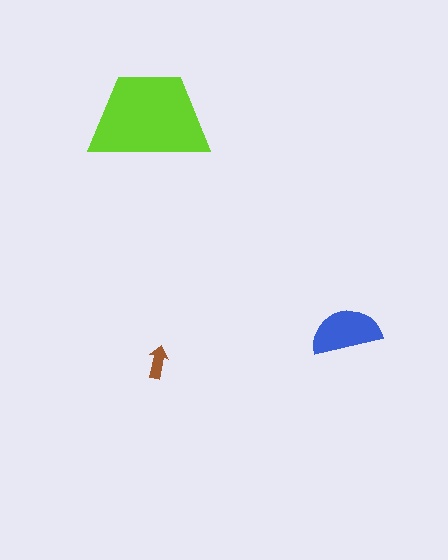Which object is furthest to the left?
The lime trapezoid is leftmost.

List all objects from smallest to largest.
The brown arrow, the blue semicircle, the lime trapezoid.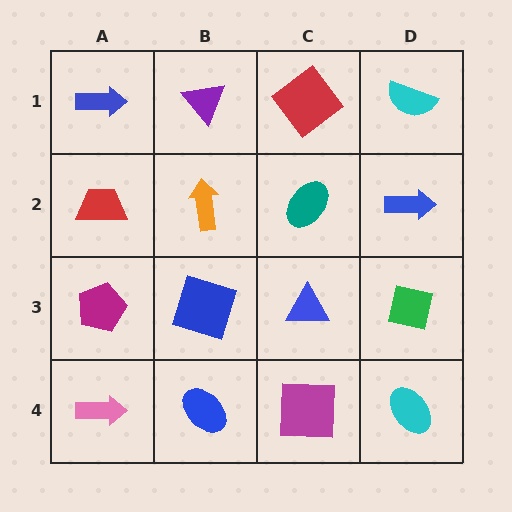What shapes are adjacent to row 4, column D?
A green square (row 3, column D), a magenta square (row 4, column C).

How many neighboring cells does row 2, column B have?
4.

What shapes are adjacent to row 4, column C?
A blue triangle (row 3, column C), a blue ellipse (row 4, column B), a cyan ellipse (row 4, column D).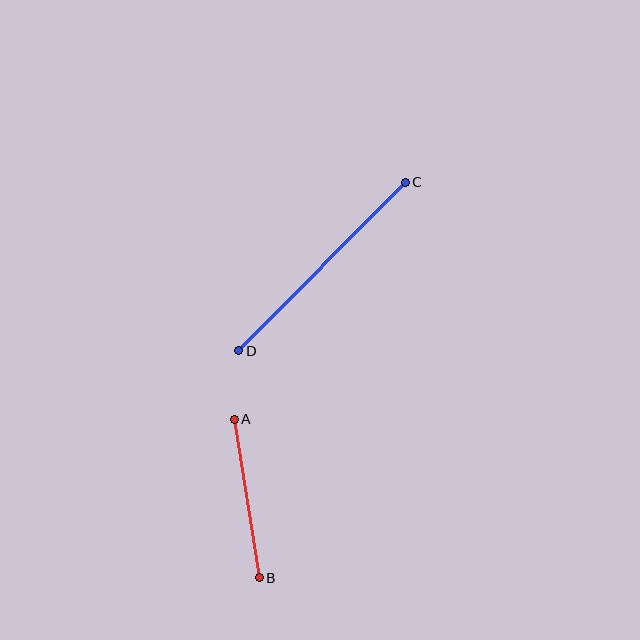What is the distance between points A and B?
The distance is approximately 161 pixels.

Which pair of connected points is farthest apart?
Points C and D are farthest apart.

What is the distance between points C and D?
The distance is approximately 237 pixels.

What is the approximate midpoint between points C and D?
The midpoint is at approximately (322, 266) pixels.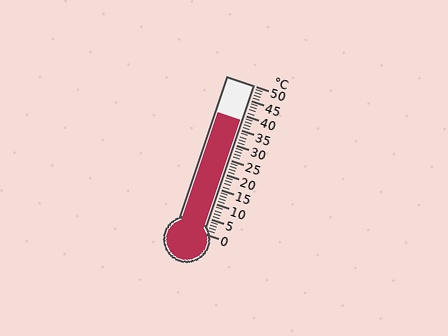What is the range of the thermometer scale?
The thermometer scale ranges from 0°C to 50°C.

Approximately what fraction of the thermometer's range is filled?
The thermometer is filled to approximately 75% of its range.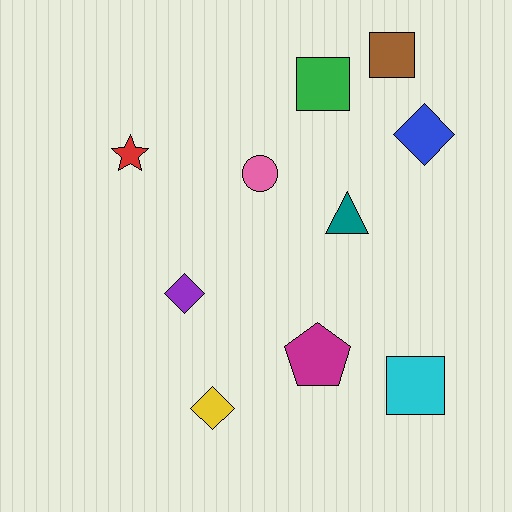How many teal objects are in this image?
There is 1 teal object.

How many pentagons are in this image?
There is 1 pentagon.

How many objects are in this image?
There are 10 objects.